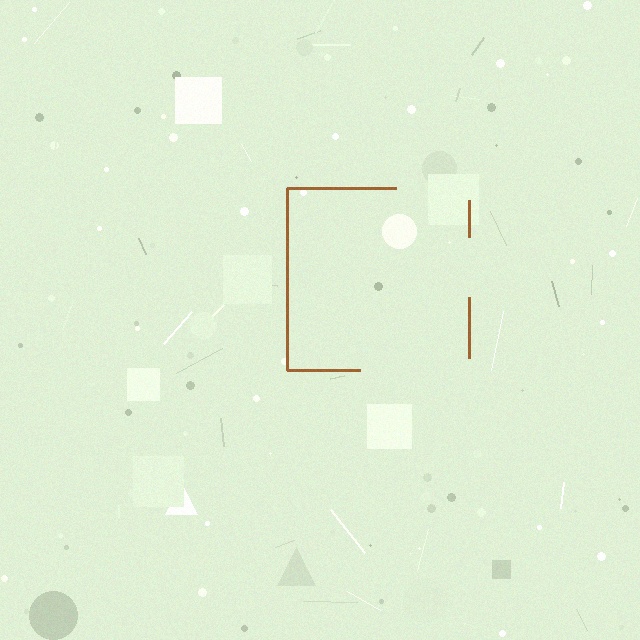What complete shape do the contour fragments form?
The contour fragments form a square.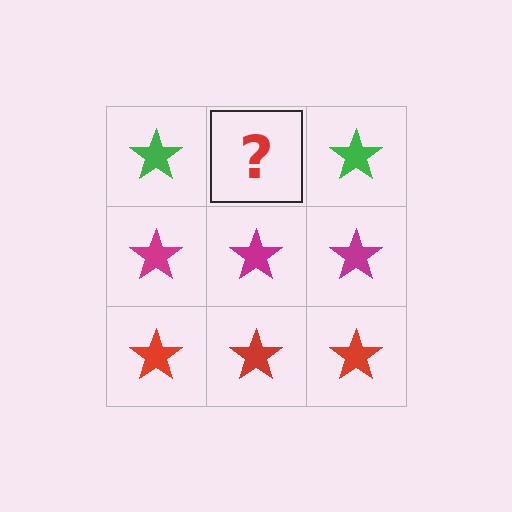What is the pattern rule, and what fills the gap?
The rule is that each row has a consistent color. The gap should be filled with a green star.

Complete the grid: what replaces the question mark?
The question mark should be replaced with a green star.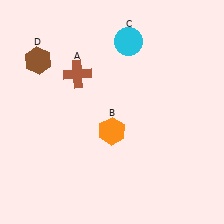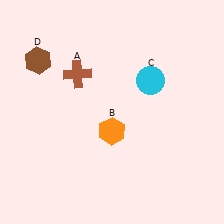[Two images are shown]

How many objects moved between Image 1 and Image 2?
1 object moved between the two images.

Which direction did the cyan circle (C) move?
The cyan circle (C) moved down.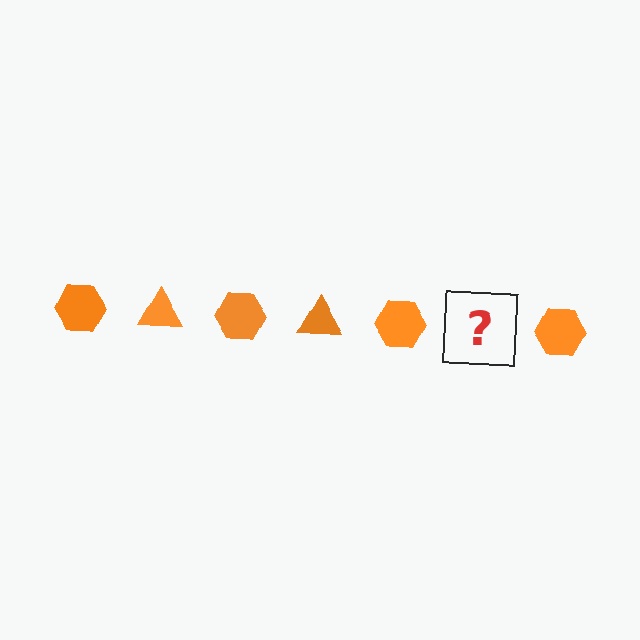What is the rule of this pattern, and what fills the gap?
The rule is that the pattern cycles through hexagon, triangle shapes in orange. The gap should be filled with an orange triangle.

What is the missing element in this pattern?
The missing element is an orange triangle.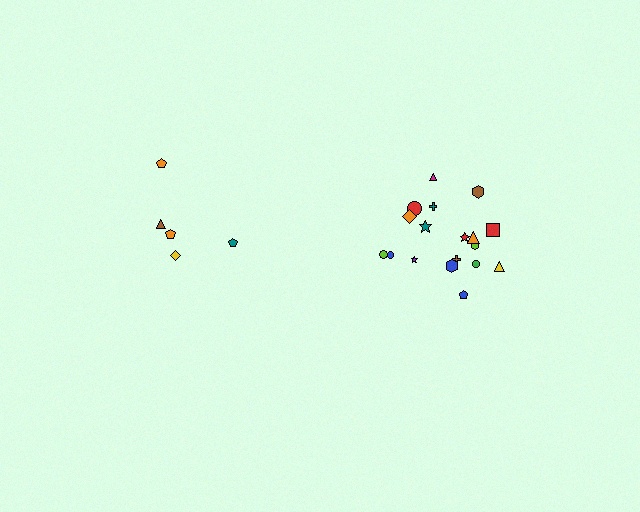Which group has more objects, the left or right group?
The right group.